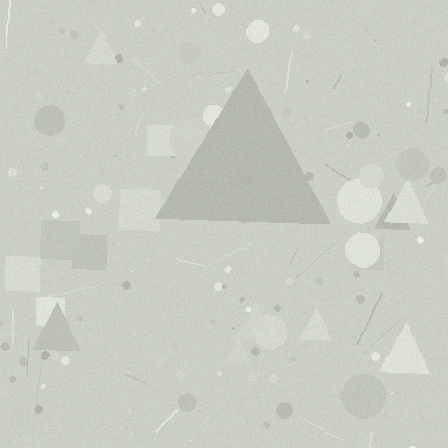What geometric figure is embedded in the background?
A triangle is embedded in the background.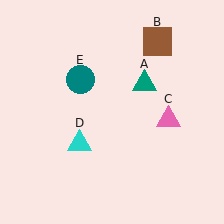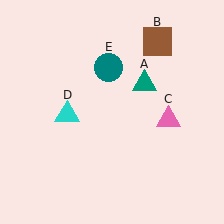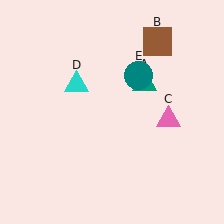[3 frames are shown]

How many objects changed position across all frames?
2 objects changed position: cyan triangle (object D), teal circle (object E).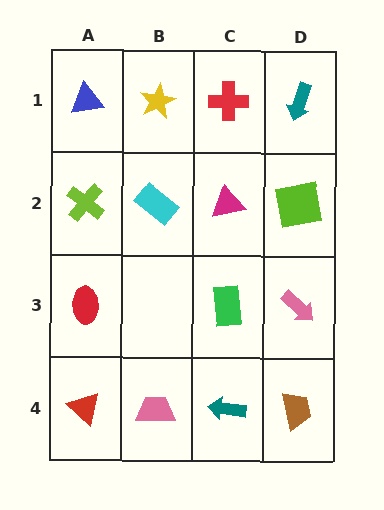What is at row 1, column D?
A teal arrow.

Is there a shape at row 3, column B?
No, that cell is empty.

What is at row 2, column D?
A lime square.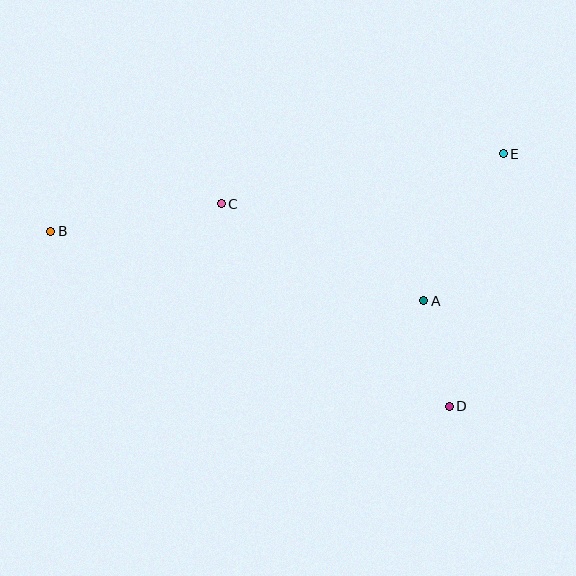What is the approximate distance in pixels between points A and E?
The distance between A and E is approximately 167 pixels.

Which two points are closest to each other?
Points A and D are closest to each other.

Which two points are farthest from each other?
Points B and E are farthest from each other.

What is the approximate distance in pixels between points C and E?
The distance between C and E is approximately 287 pixels.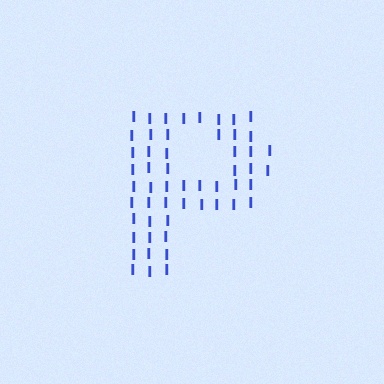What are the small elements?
The small elements are letter I's.